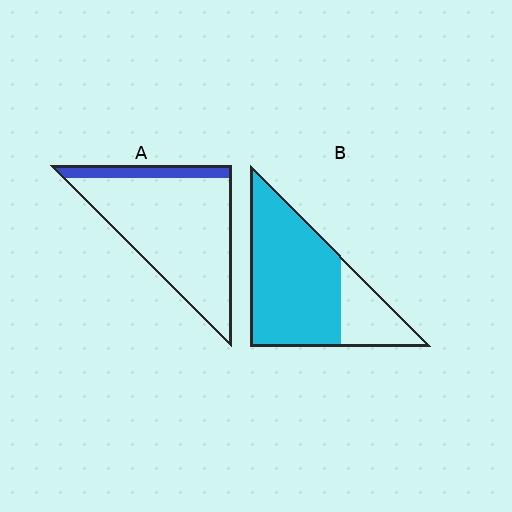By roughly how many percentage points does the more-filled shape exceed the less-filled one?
By roughly 60 percentage points (B over A).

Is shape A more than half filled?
No.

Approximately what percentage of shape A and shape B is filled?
A is approximately 15% and B is approximately 75%.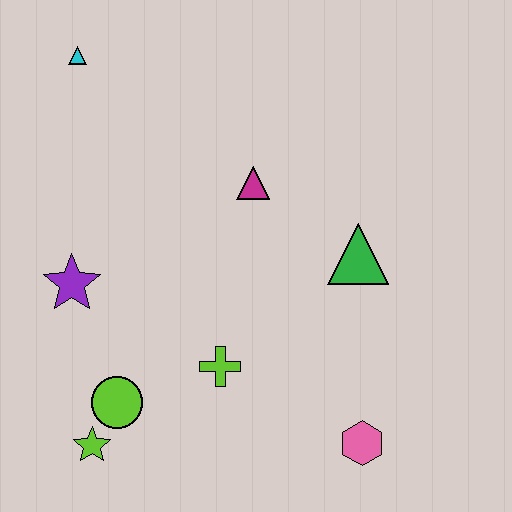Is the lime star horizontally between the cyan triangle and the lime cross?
Yes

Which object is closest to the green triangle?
The magenta triangle is closest to the green triangle.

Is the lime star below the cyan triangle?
Yes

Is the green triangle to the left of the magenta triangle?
No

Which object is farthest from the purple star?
The pink hexagon is farthest from the purple star.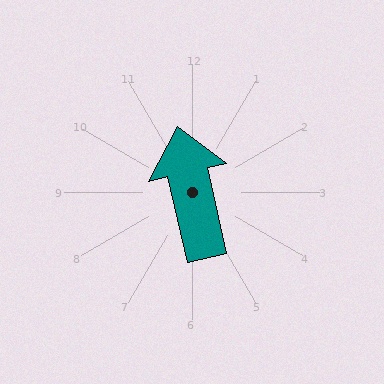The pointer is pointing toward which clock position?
Roughly 12 o'clock.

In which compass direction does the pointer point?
North.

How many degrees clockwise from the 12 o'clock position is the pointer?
Approximately 347 degrees.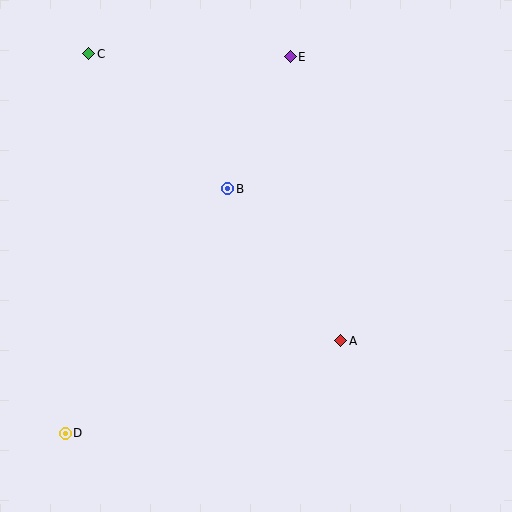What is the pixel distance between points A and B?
The distance between A and B is 189 pixels.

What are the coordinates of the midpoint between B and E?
The midpoint between B and E is at (259, 123).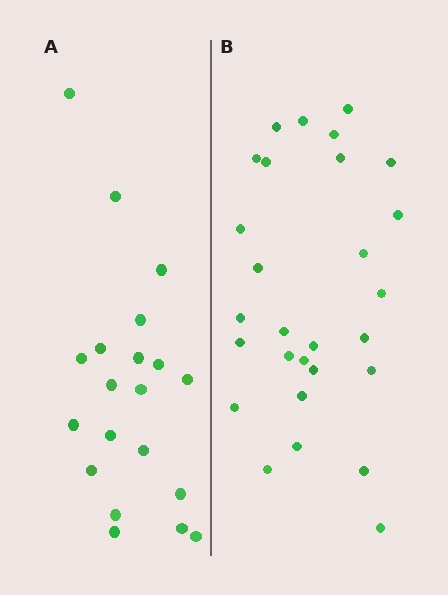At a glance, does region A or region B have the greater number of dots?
Region B (the right region) has more dots.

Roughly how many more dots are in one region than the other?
Region B has roughly 8 or so more dots than region A.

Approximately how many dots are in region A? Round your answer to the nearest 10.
About 20 dots.